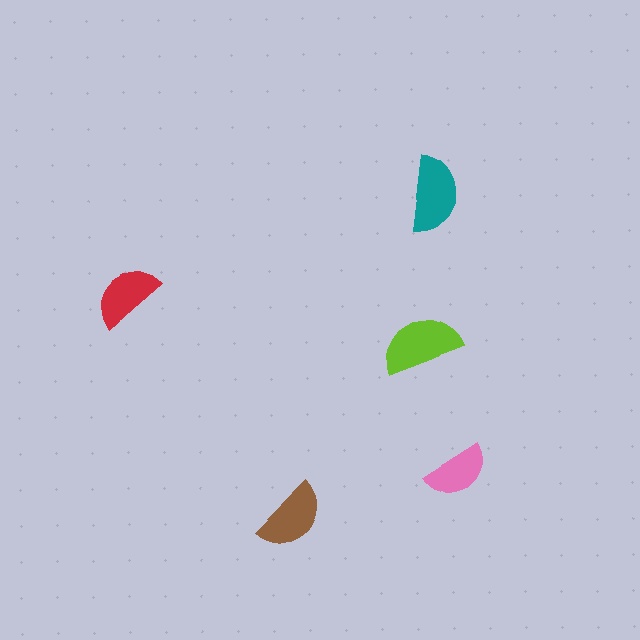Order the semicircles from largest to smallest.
the lime one, the teal one, the brown one, the red one, the pink one.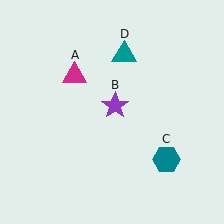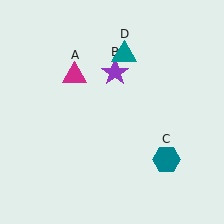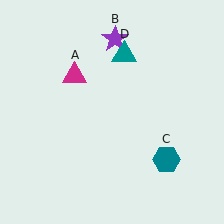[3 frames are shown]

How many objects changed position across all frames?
1 object changed position: purple star (object B).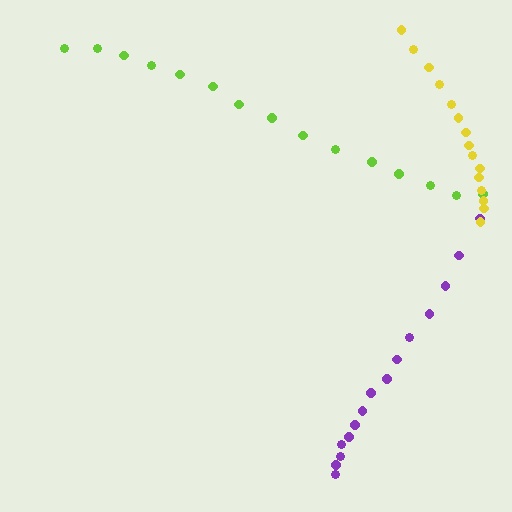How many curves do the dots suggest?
There are 3 distinct paths.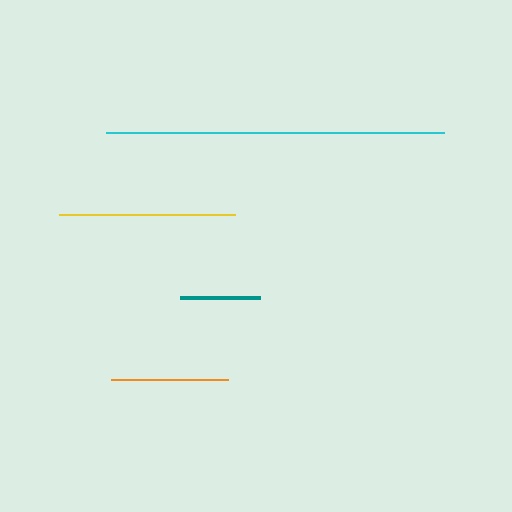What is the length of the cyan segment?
The cyan segment is approximately 338 pixels long.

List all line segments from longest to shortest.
From longest to shortest: cyan, yellow, orange, teal.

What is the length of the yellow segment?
The yellow segment is approximately 176 pixels long.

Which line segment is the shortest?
The teal line is the shortest at approximately 80 pixels.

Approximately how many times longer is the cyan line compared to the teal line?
The cyan line is approximately 4.2 times the length of the teal line.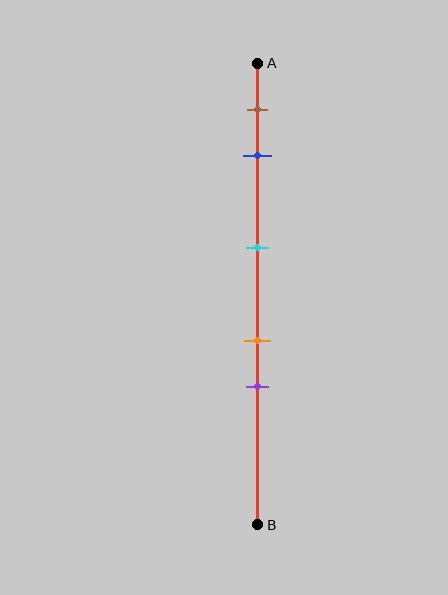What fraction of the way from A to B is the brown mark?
The brown mark is approximately 10% (0.1) of the way from A to B.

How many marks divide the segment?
There are 5 marks dividing the segment.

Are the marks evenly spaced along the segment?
No, the marks are not evenly spaced.